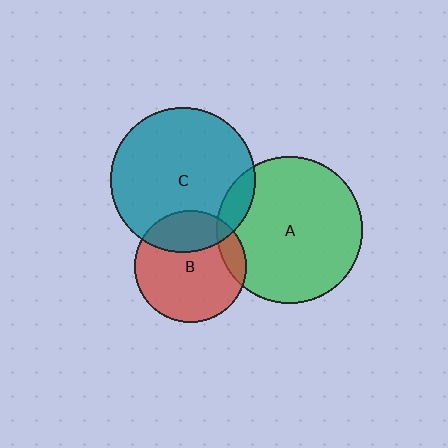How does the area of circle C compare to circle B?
Approximately 1.7 times.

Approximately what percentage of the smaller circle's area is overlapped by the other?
Approximately 10%.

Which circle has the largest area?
Circle A (green).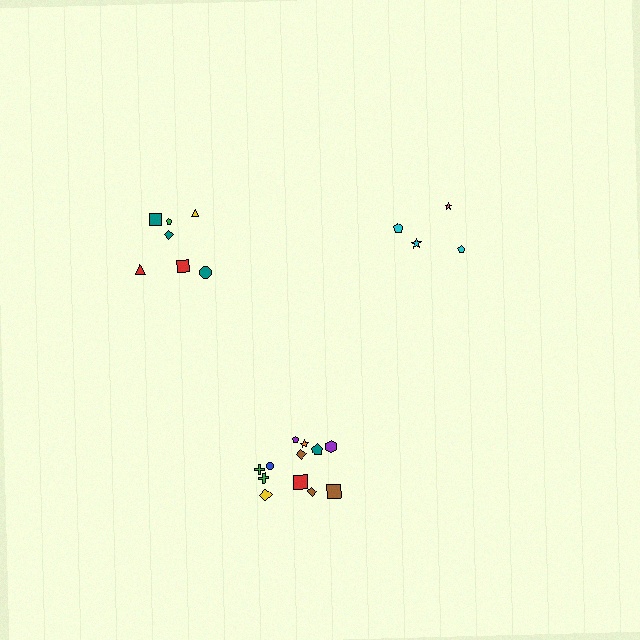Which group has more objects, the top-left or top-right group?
The top-left group.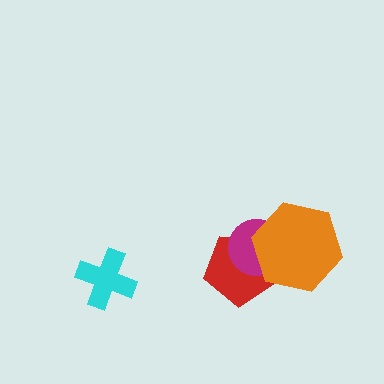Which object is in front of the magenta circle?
The orange hexagon is in front of the magenta circle.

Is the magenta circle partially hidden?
Yes, it is partially covered by another shape.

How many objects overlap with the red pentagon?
2 objects overlap with the red pentagon.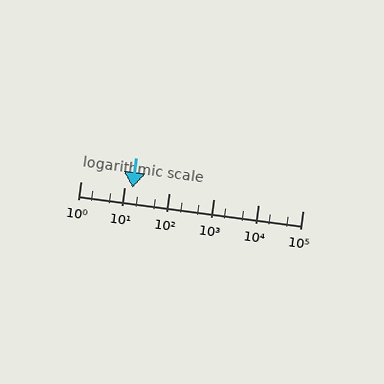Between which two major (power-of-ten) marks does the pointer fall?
The pointer is between 10 and 100.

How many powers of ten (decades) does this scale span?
The scale spans 5 decades, from 1 to 100000.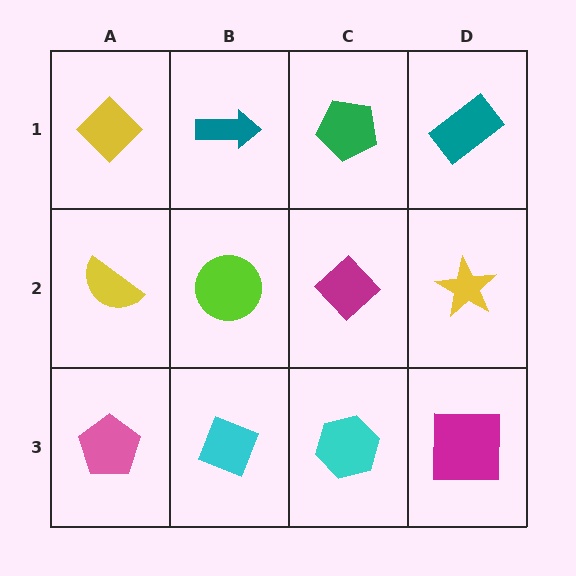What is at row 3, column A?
A pink pentagon.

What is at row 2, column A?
A yellow semicircle.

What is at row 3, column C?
A cyan hexagon.